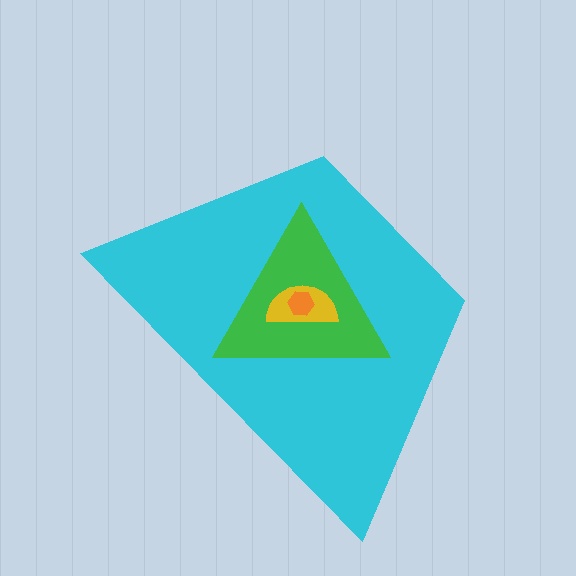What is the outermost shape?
The cyan trapezoid.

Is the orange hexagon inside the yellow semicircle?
Yes.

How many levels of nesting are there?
4.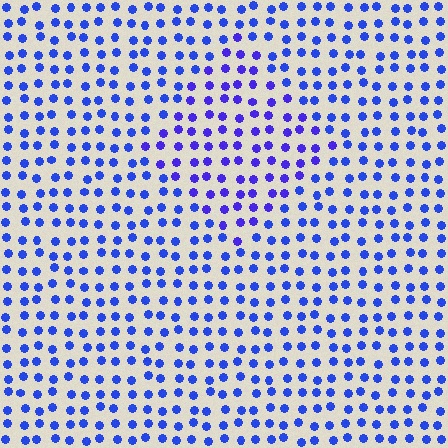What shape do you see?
I see a diamond.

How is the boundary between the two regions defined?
The boundary is defined purely by a slight shift in hue (about 21 degrees). Spacing, size, and orientation are identical on both sides.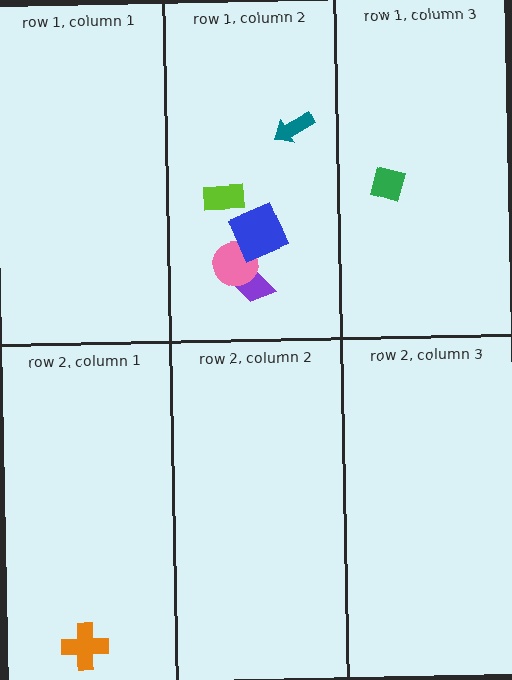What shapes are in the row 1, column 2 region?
The purple trapezoid, the pink circle, the teal arrow, the lime rectangle, the blue square.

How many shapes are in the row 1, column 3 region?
1.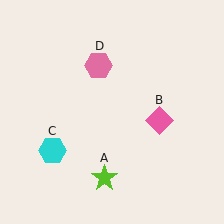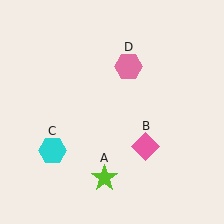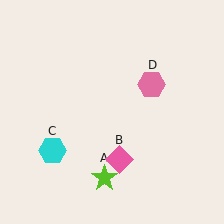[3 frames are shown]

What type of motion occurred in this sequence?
The pink diamond (object B), pink hexagon (object D) rotated clockwise around the center of the scene.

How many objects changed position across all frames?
2 objects changed position: pink diamond (object B), pink hexagon (object D).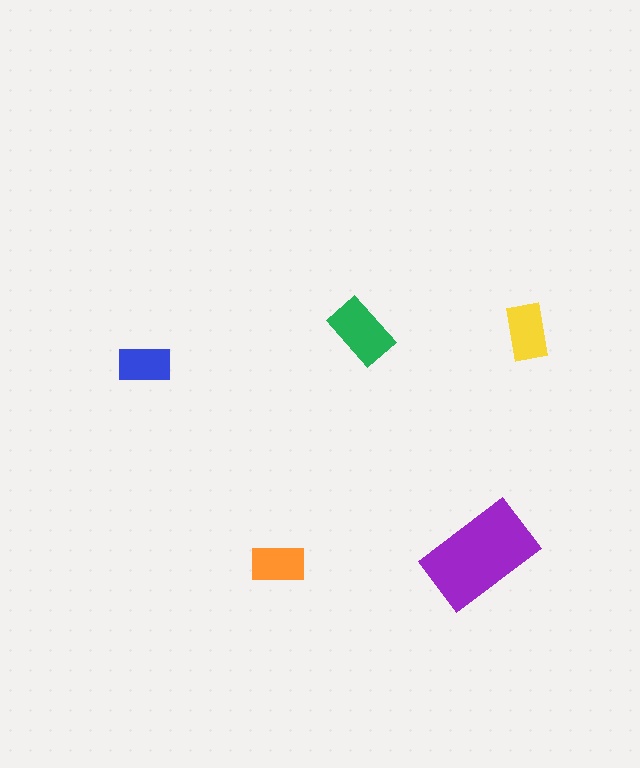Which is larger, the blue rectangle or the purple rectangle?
The purple one.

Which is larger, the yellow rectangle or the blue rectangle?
The yellow one.